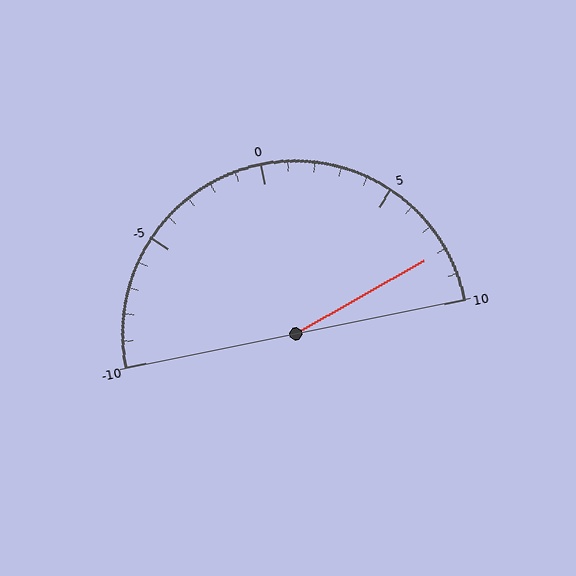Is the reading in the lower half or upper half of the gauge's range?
The reading is in the upper half of the range (-10 to 10).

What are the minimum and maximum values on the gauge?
The gauge ranges from -10 to 10.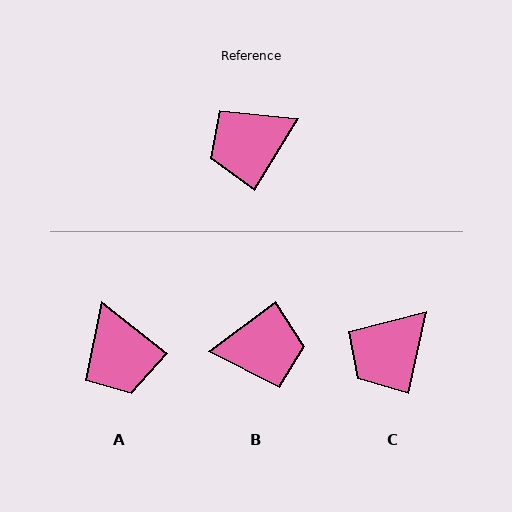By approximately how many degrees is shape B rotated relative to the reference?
Approximately 158 degrees counter-clockwise.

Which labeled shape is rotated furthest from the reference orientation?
B, about 158 degrees away.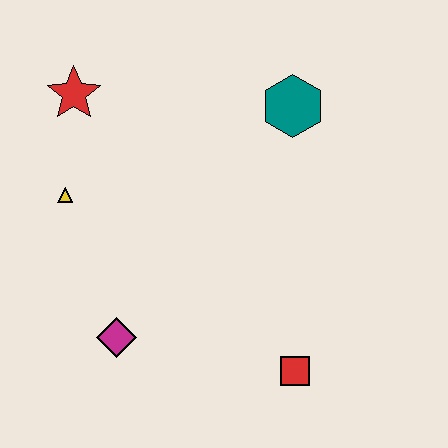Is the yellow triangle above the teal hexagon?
No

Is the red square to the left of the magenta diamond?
No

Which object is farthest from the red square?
The red star is farthest from the red square.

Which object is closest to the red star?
The yellow triangle is closest to the red star.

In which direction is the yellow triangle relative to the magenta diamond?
The yellow triangle is above the magenta diamond.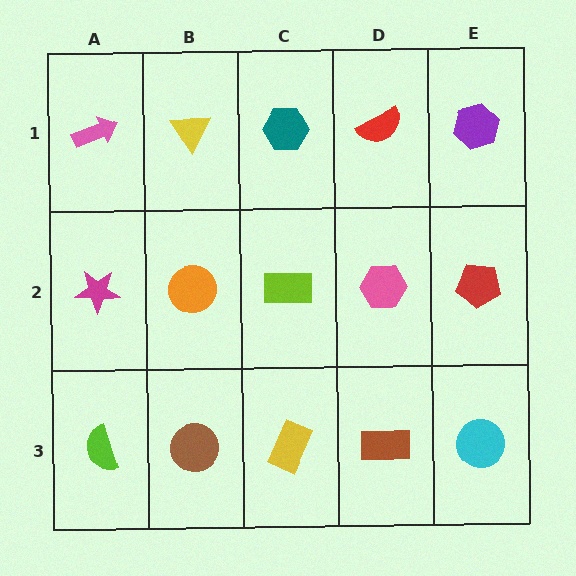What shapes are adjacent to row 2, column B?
A yellow triangle (row 1, column B), a brown circle (row 3, column B), a magenta star (row 2, column A), a lime rectangle (row 2, column C).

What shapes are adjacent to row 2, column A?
A pink arrow (row 1, column A), a lime semicircle (row 3, column A), an orange circle (row 2, column B).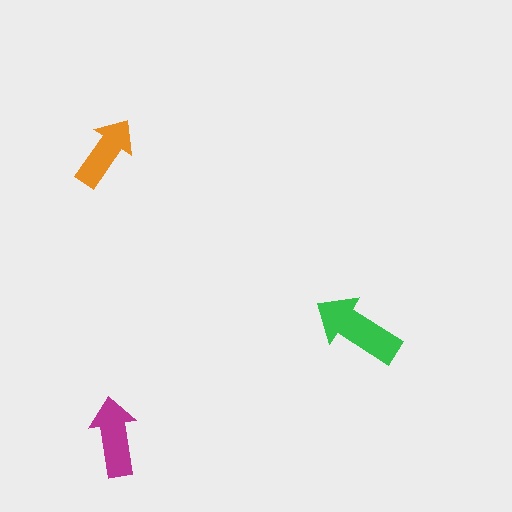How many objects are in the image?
There are 3 objects in the image.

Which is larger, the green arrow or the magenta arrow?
The green one.